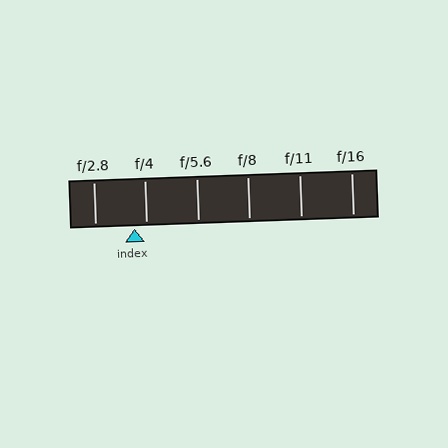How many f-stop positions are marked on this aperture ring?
There are 6 f-stop positions marked.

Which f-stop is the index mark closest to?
The index mark is closest to f/4.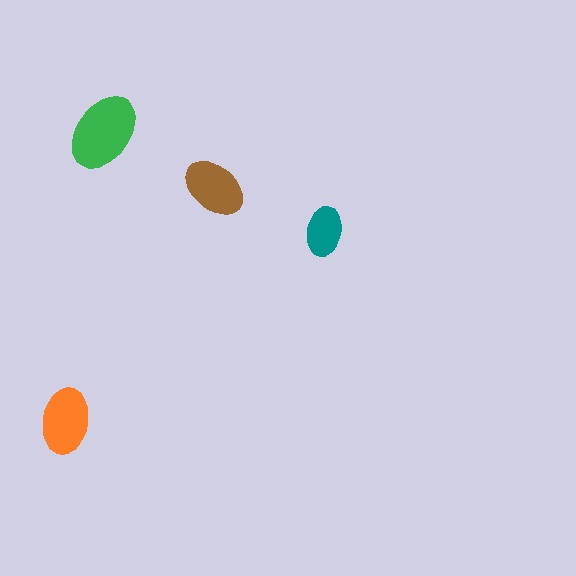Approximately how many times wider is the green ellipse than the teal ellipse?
About 1.5 times wider.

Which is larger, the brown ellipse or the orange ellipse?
The orange one.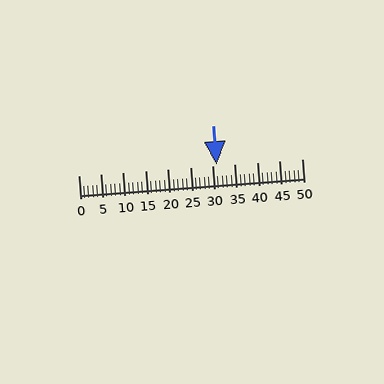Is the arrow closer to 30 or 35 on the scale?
The arrow is closer to 30.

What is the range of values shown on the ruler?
The ruler shows values from 0 to 50.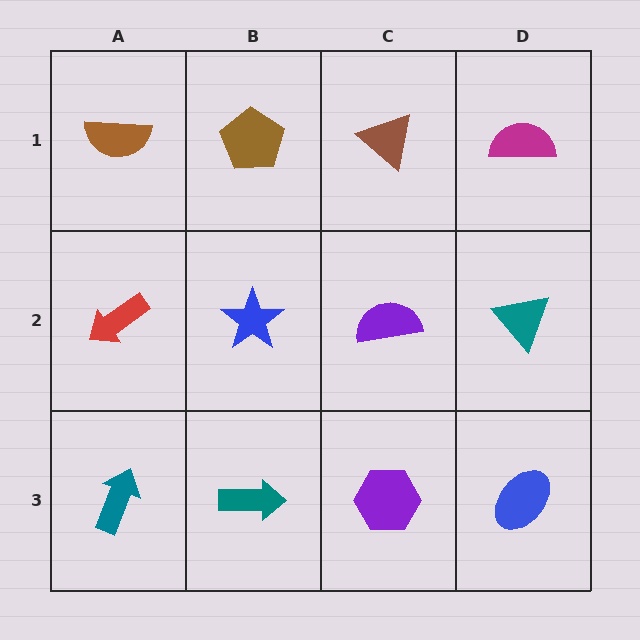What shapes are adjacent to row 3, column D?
A teal triangle (row 2, column D), a purple hexagon (row 3, column C).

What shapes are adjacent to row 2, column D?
A magenta semicircle (row 1, column D), a blue ellipse (row 3, column D), a purple semicircle (row 2, column C).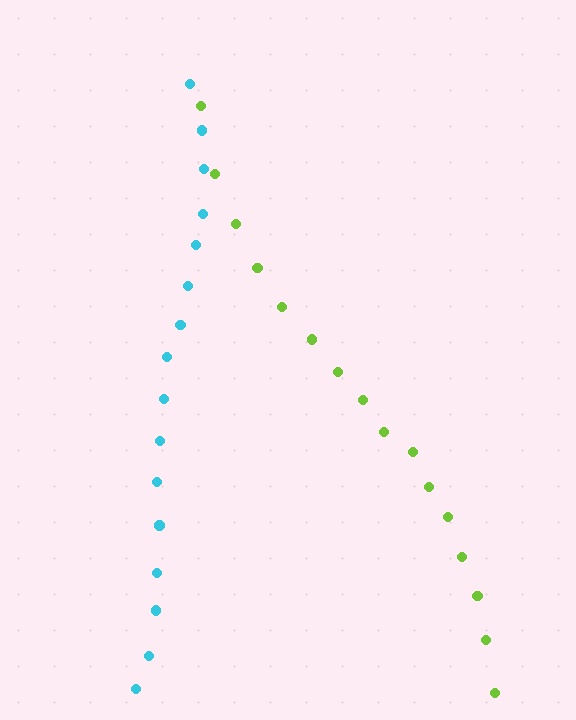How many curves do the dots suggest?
There are 2 distinct paths.